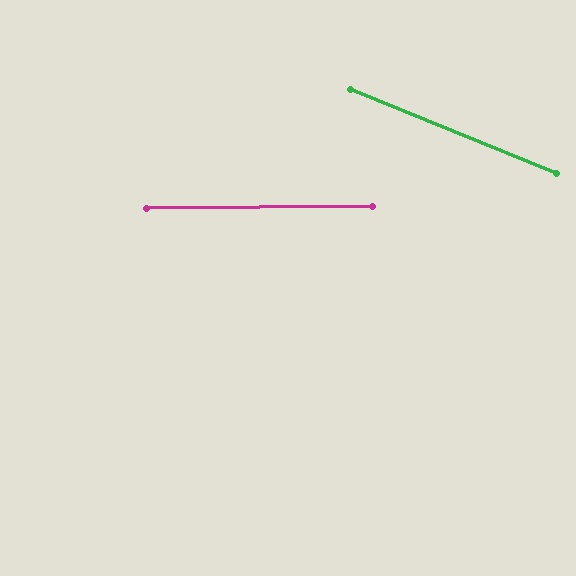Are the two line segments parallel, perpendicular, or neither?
Neither parallel nor perpendicular — they differ by about 23°.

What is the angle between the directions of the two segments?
Approximately 23 degrees.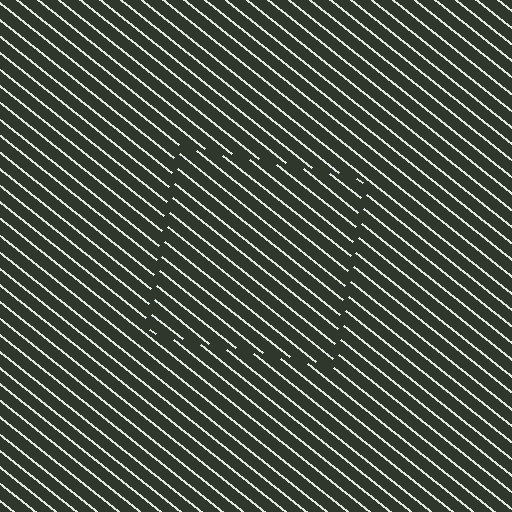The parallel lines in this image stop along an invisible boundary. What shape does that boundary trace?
An illusory square. The interior of the shape contains the same grating, shifted by half a period — the contour is defined by the phase discontinuity where line-ends from the inner and outer gratings abut.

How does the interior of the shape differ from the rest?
The interior of the shape contains the same grating, shifted by half a period — the contour is defined by the phase discontinuity where line-ends from the inner and outer gratings abut.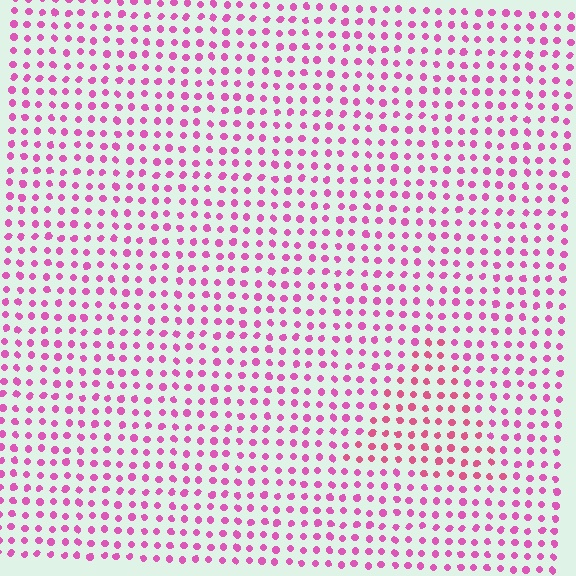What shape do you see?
I see a triangle.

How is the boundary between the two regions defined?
The boundary is defined purely by a slight shift in hue (about 20 degrees). Spacing, size, and orientation are identical on both sides.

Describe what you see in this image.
The image is filled with small pink elements in a uniform arrangement. A triangle-shaped region is visible where the elements are tinted to a slightly different hue, forming a subtle color boundary.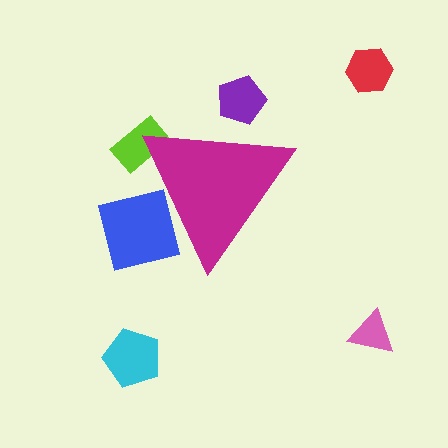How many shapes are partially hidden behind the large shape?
3 shapes are partially hidden.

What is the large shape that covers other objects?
A magenta triangle.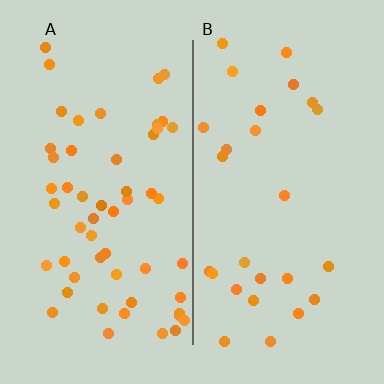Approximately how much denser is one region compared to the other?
Approximately 2.0× — region A over region B.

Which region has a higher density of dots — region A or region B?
A (the left).